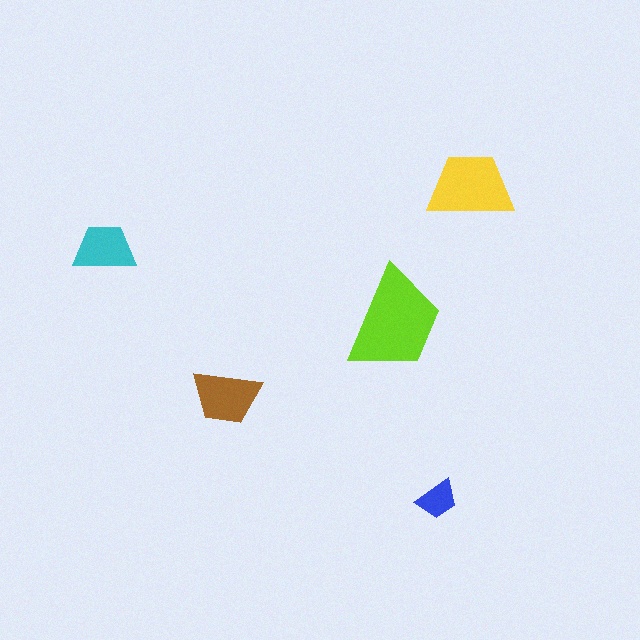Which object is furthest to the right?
The yellow trapezoid is rightmost.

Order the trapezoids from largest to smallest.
the lime one, the yellow one, the brown one, the cyan one, the blue one.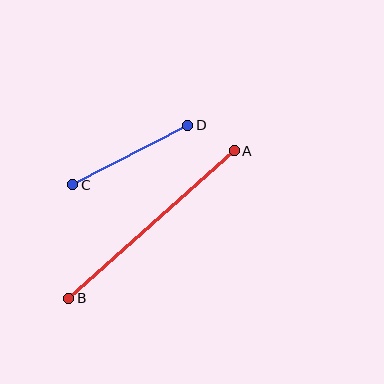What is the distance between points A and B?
The distance is approximately 221 pixels.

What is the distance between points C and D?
The distance is approximately 129 pixels.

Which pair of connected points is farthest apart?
Points A and B are farthest apart.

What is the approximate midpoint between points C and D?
The midpoint is at approximately (130, 155) pixels.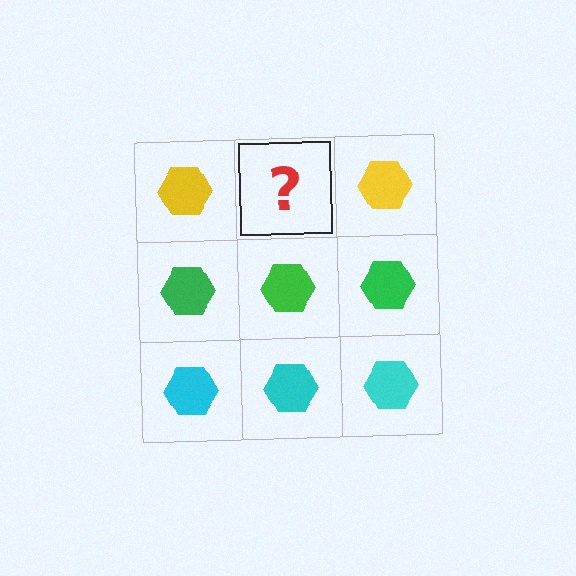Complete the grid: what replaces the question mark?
The question mark should be replaced with a yellow hexagon.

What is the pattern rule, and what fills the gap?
The rule is that each row has a consistent color. The gap should be filled with a yellow hexagon.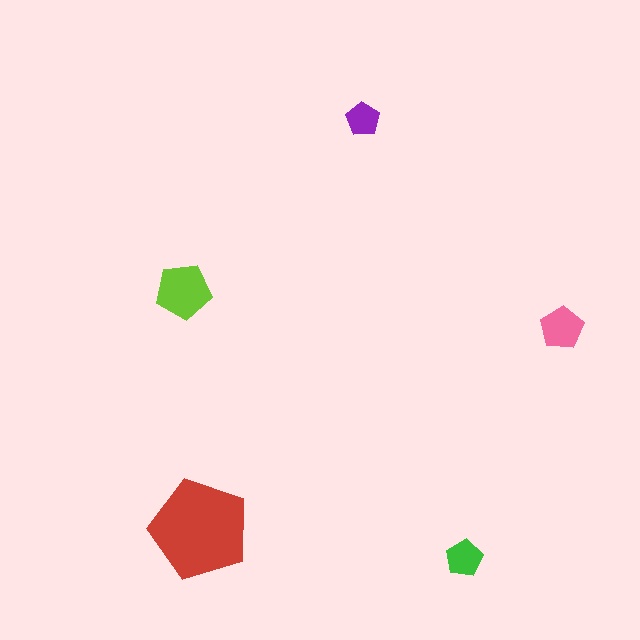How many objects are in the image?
There are 5 objects in the image.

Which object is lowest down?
The green pentagon is bottommost.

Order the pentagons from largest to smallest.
the red one, the lime one, the pink one, the green one, the purple one.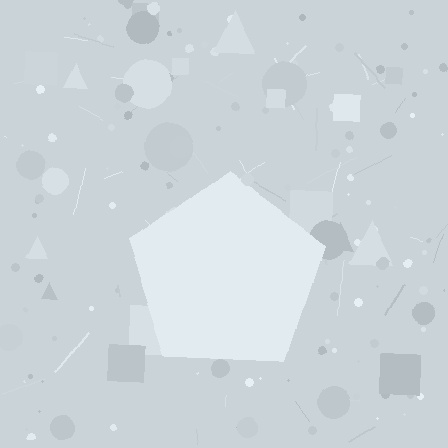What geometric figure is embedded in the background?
A pentagon is embedded in the background.